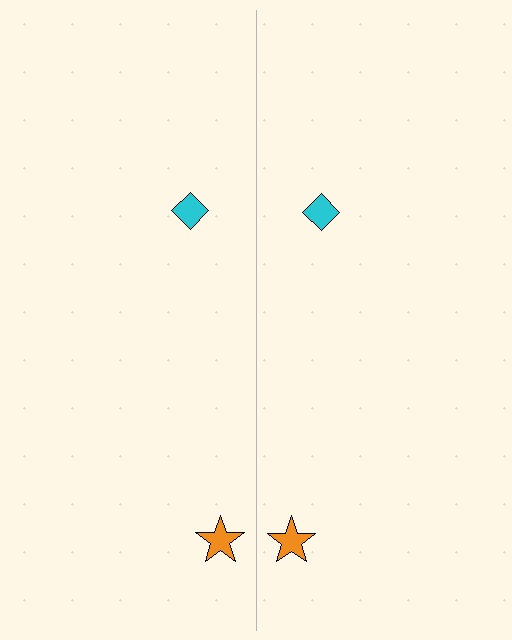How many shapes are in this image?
There are 4 shapes in this image.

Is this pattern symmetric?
Yes, this pattern has bilateral (reflection) symmetry.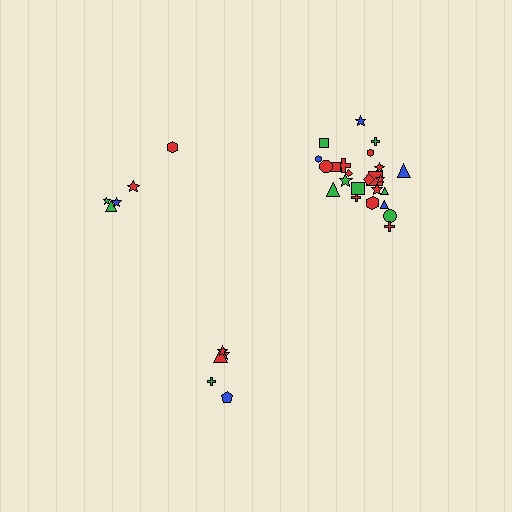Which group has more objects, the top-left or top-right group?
The top-right group.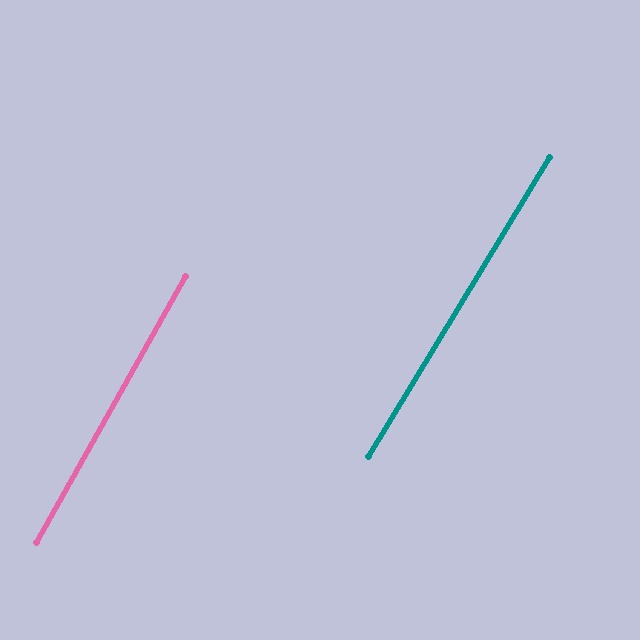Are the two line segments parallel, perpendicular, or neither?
Parallel — their directions differ by only 1.9°.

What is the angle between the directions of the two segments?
Approximately 2 degrees.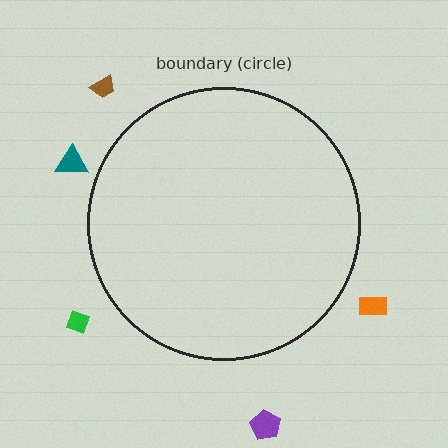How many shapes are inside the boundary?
0 inside, 5 outside.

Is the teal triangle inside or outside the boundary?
Outside.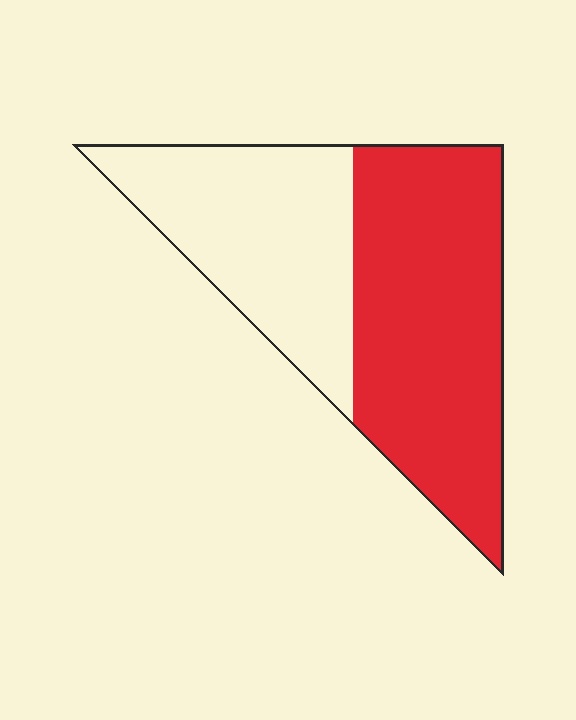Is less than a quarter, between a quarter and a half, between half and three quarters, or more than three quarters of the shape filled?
Between half and three quarters.